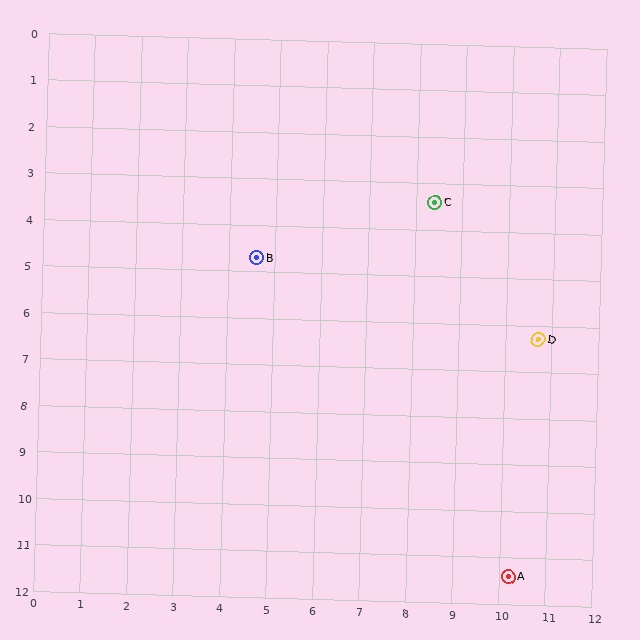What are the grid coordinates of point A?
Point A is at approximately (10.2, 11.4).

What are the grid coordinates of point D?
Point D is at approximately (10.7, 6.3).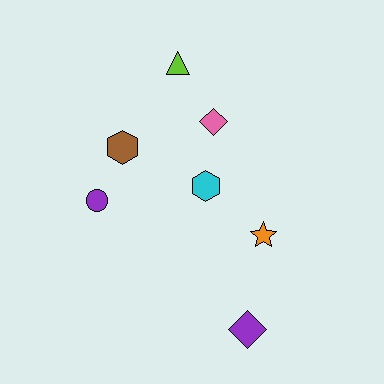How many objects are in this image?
There are 7 objects.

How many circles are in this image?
There is 1 circle.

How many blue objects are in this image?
There are no blue objects.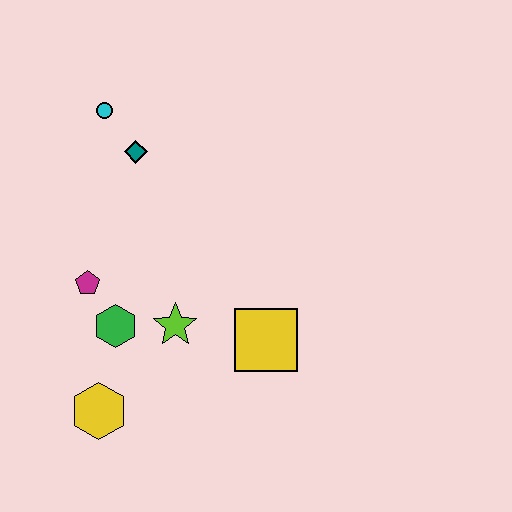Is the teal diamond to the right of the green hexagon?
Yes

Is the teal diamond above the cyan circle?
No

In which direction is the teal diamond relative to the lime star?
The teal diamond is above the lime star.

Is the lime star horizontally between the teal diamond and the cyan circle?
No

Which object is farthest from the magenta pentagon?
The yellow square is farthest from the magenta pentagon.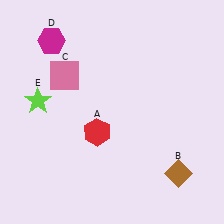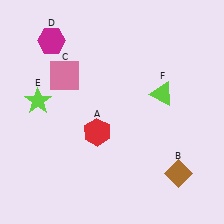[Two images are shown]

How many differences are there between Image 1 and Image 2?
There is 1 difference between the two images.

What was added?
A lime triangle (F) was added in Image 2.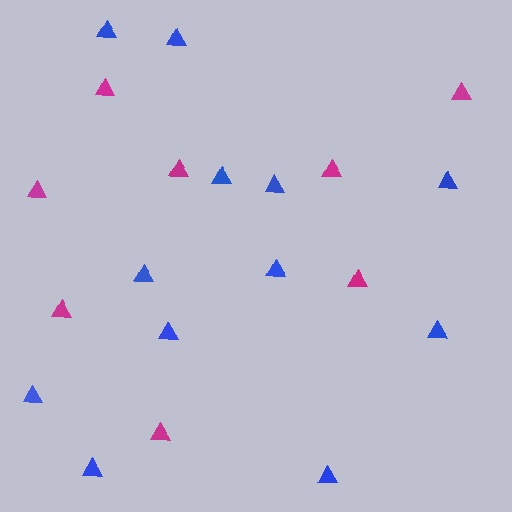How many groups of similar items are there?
There are 2 groups: one group of blue triangles (12) and one group of magenta triangles (8).